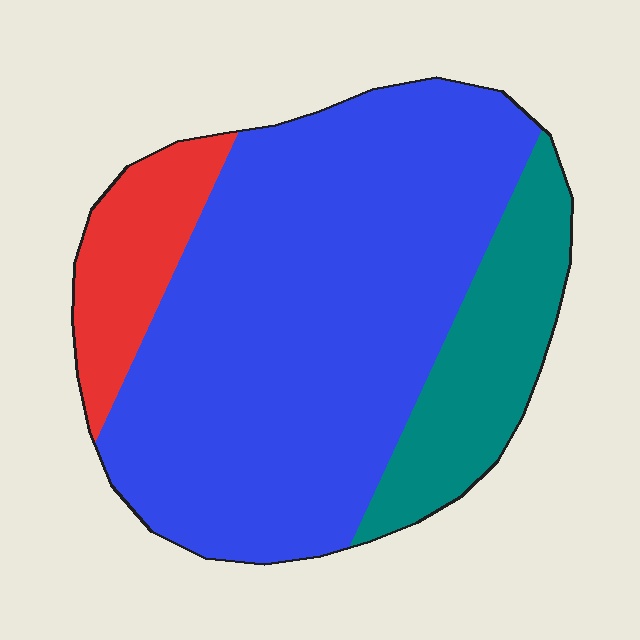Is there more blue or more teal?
Blue.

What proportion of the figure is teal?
Teal takes up about one sixth (1/6) of the figure.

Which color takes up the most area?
Blue, at roughly 70%.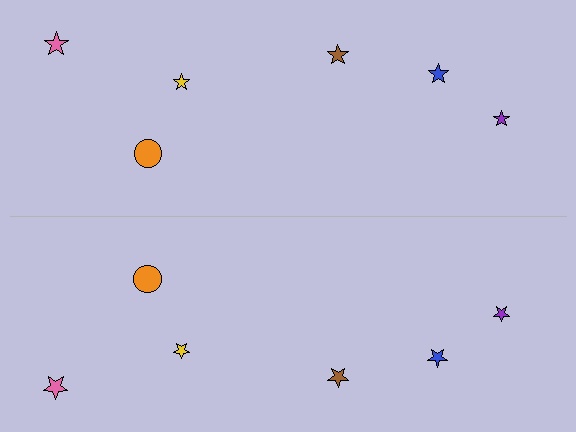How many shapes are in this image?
There are 12 shapes in this image.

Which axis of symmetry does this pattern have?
The pattern has a horizontal axis of symmetry running through the center of the image.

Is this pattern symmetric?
Yes, this pattern has bilateral (reflection) symmetry.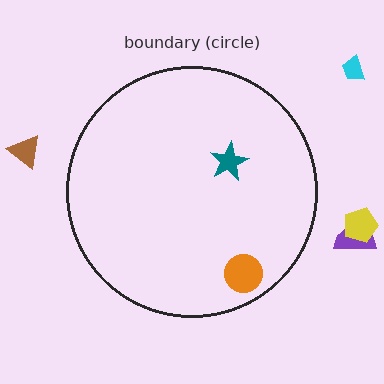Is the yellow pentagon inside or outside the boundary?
Outside.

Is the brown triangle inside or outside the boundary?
Outside.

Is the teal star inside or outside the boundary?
Inside.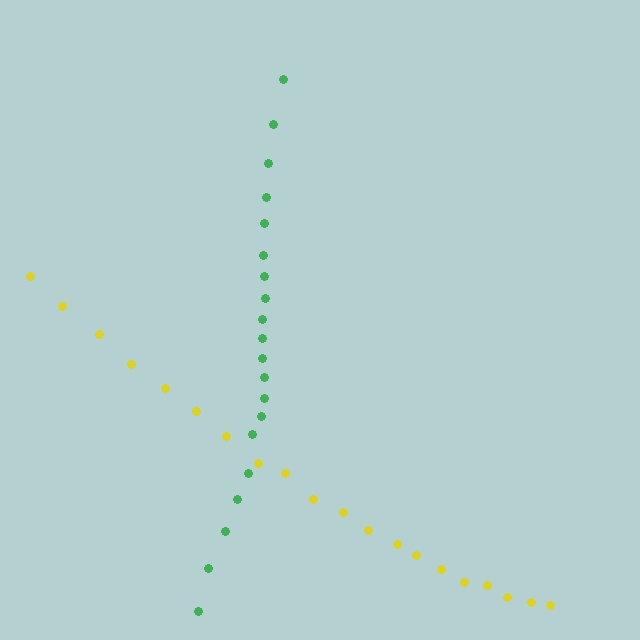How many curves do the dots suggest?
There are 2 distinct paths.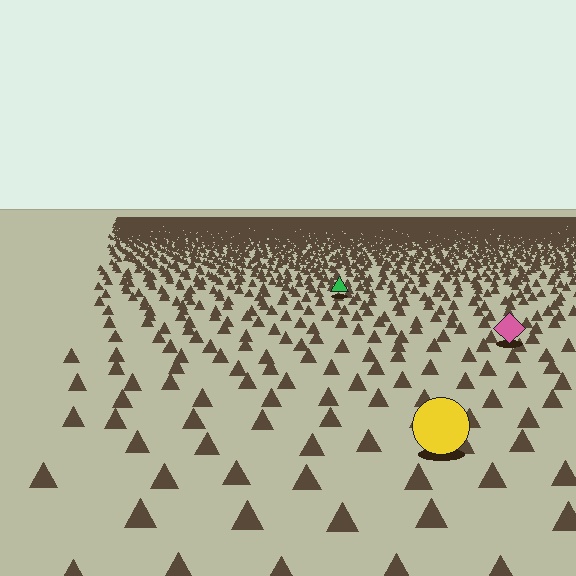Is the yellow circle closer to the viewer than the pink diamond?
Yes. The yellow circle is closer — you can tell from the texture gradient: the ground texture is coarser near it.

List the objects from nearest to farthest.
From nearest to farthest: the yellow circle, the pink diamond, the green triangle.